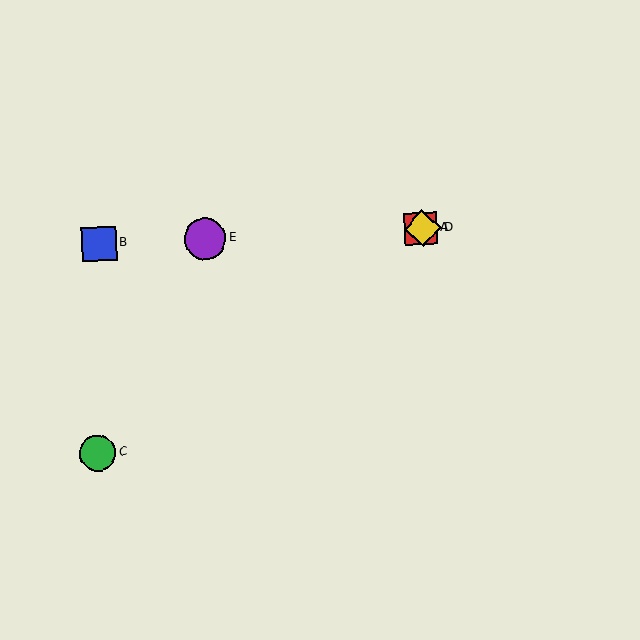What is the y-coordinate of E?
Object E is at y≈239.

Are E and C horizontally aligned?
No, E is at y≈239 and C is at y≈453.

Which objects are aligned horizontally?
Objects A, B, D, E are aligned horizontally.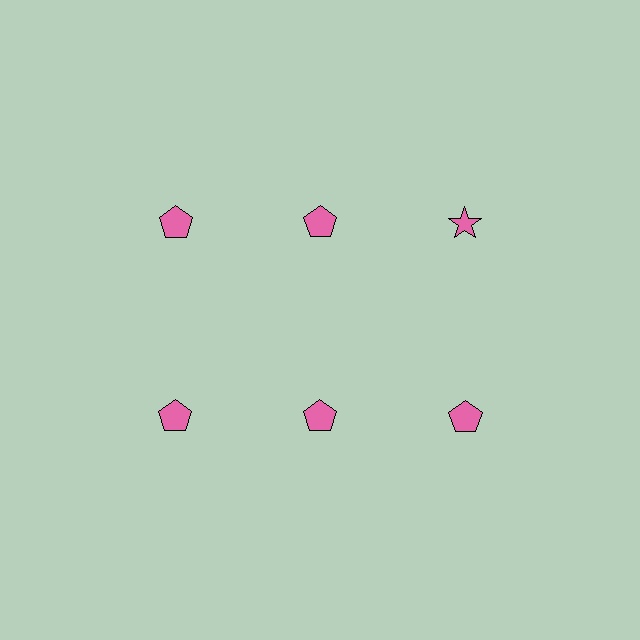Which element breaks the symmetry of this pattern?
The pink star in the top row, center column breaks the symmetry. All other shapes are pink pentagons.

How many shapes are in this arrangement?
There are 6 shapes arranged in a grid pattern.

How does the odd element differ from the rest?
It has a different shape: star instead of pentagon.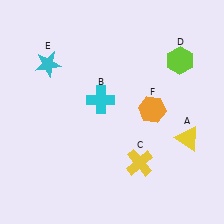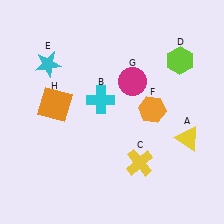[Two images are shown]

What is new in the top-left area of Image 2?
An orange square (H) was added in the top-left area of Image 2.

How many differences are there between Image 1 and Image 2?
There are 2 differences between the two images.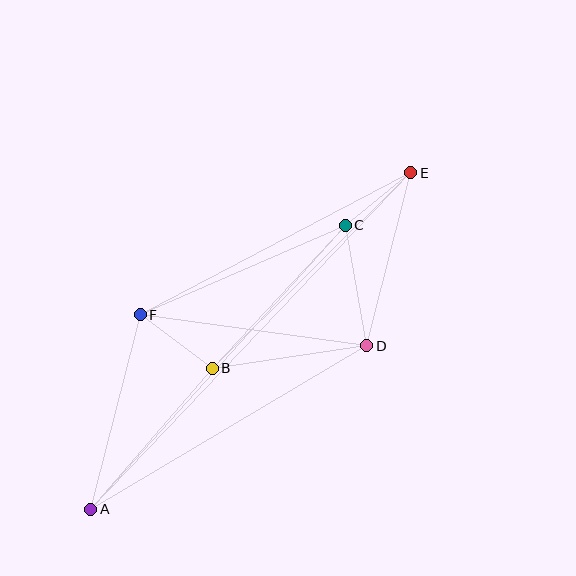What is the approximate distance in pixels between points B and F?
The distance between B and F is approximately 90 pixels.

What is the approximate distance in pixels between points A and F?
The distance between A and F is approximately 201 pixels.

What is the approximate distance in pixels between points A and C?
The distance between A and C is approximately 381 pixels.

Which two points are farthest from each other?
Points A and E are farthest from each other.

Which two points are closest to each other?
Points C and E are closest to each other.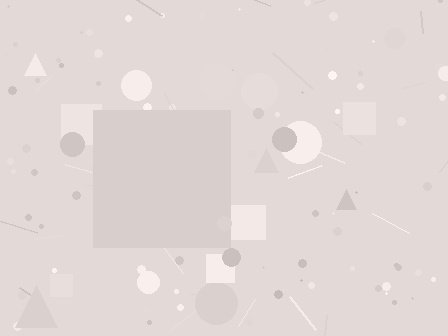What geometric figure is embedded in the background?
A square is embedded in the background.